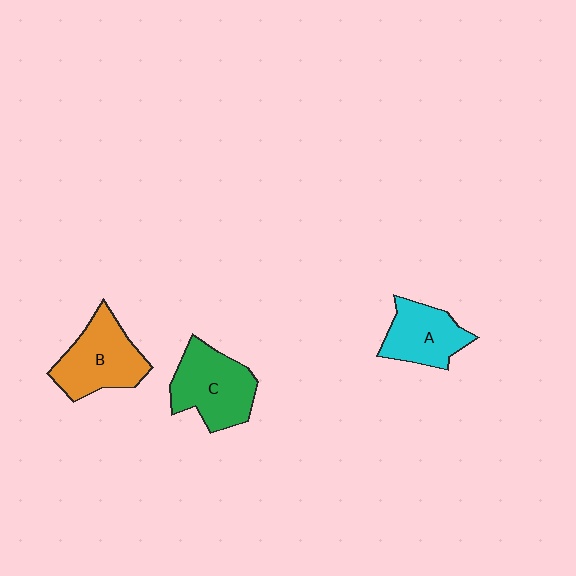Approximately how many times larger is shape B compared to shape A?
Approximately 1.2 times.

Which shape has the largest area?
Shape C (green).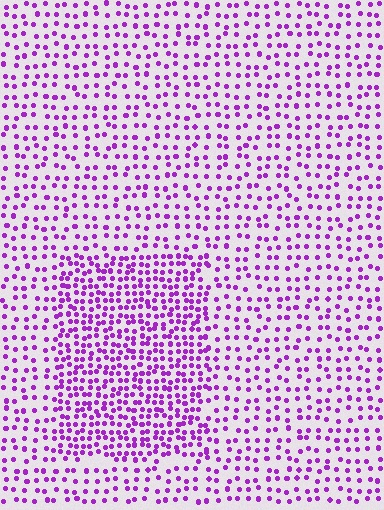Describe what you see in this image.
The image contains small purple elements arranged at two different densities. A rectangle-shaped region is visible where the elements are more densely packed than the surrounding area.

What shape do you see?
I see a rectangle.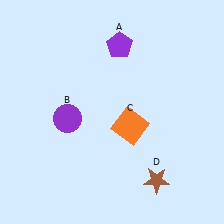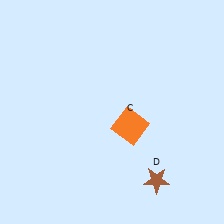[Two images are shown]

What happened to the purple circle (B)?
The purple circle (B) was removed in Image 2. It was in the bottom-left area of Image 1.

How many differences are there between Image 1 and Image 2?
There are 2 differences between the two images.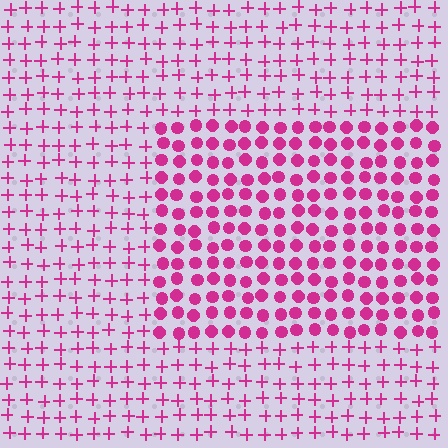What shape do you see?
I see a rectangle.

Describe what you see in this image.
The image is filled with small magenta elements arranged in a uniform grid. A rectangle-shaped region contains circles, while the surrounding area contains plus signs. The boundary is defined purely by the change in element shape.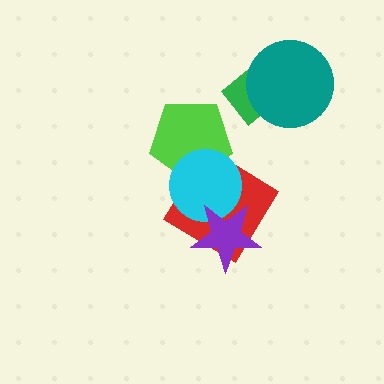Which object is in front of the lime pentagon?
The cyan circle is in front of the lime pentagon.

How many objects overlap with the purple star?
2 objects overlap with the purple star.